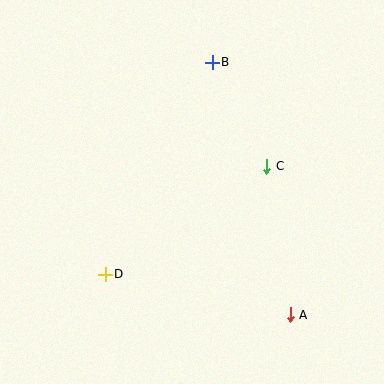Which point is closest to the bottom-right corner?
Point A is closest to the bottom-right corner.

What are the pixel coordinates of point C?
Point C is at (267, 166).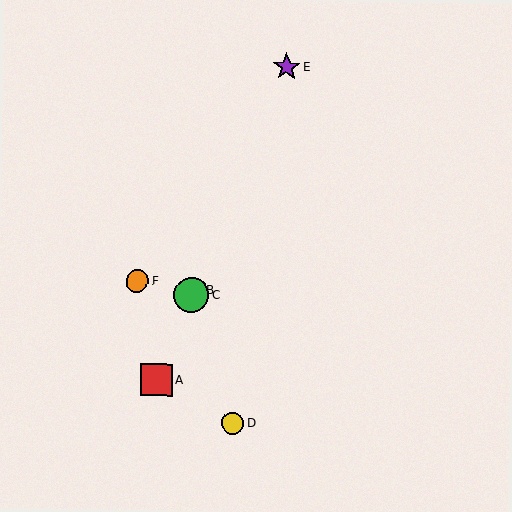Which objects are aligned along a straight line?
Objects A, B, C, E are aligned along a straight line.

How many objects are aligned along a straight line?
4 objects (A, B, C, E) are aligned along a straight line.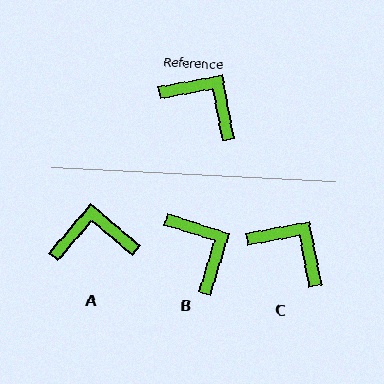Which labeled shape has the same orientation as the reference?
C.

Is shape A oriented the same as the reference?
No, it is off by about 39 degrees.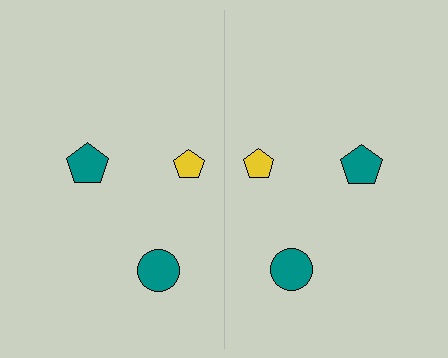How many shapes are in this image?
There are 6 shapes in this image.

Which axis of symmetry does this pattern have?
The pattern has a vertical axis of symmetry running through the center of the image.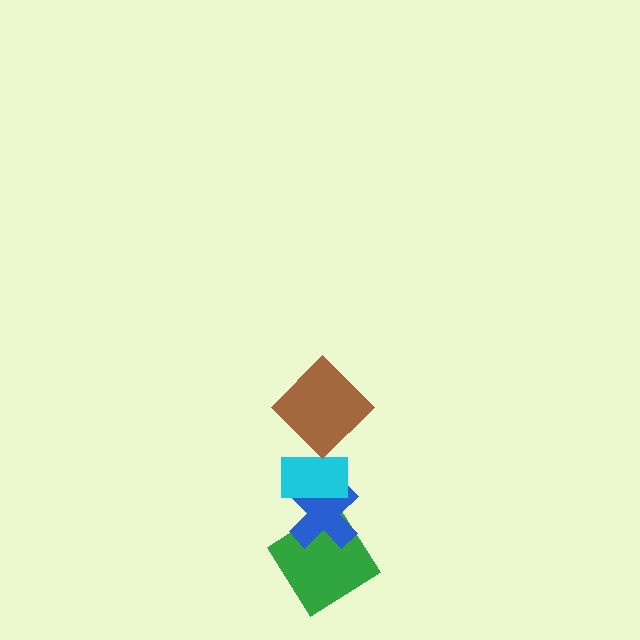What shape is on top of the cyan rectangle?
The brown diamond is on top of the cyan rectangle.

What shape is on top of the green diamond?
The blue cross is on top of the green diamond.